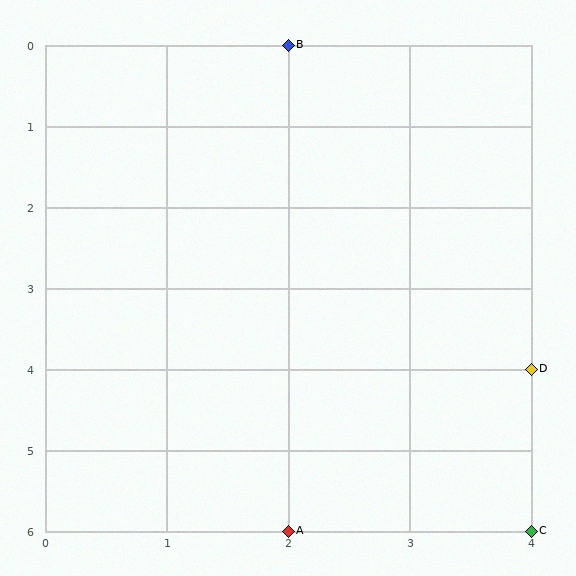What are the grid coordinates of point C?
Point C is at grid coordinates (4, 6).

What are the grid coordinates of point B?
Point B is at grid coordinates (2, 0).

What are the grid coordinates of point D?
Point D is at grid coordinates (4, 4).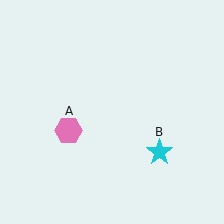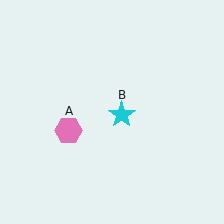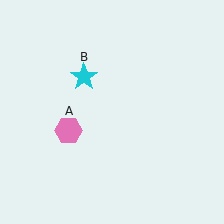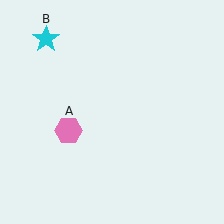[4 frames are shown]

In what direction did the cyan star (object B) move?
The cyan star (object B) moved up and to the left.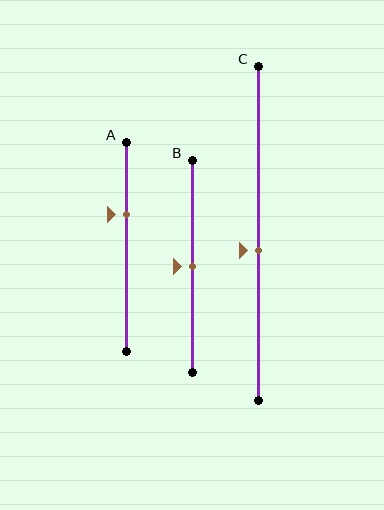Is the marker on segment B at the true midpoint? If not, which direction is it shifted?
Yes, the marker on segment B is at the true midpoint.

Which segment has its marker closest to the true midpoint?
Segment B has its marker closest to the true midpoint.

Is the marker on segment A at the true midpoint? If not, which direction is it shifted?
No, the marker on segment A is shifted upward by about 16% of the segment length.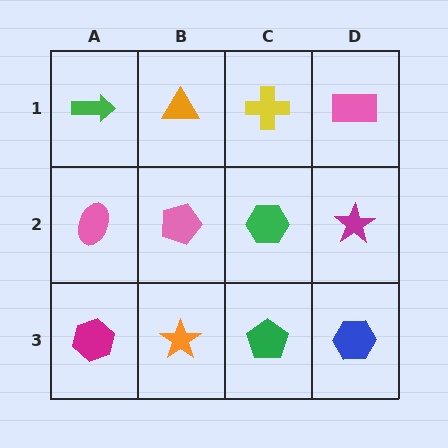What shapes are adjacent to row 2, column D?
A pink rectangle (row 1, column D), a blue hexagon (row 3, column D), a green hexagon (row 2, column C).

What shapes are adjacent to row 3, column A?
A pink ellipse (row 2, column A), an orange star (row 3, column B).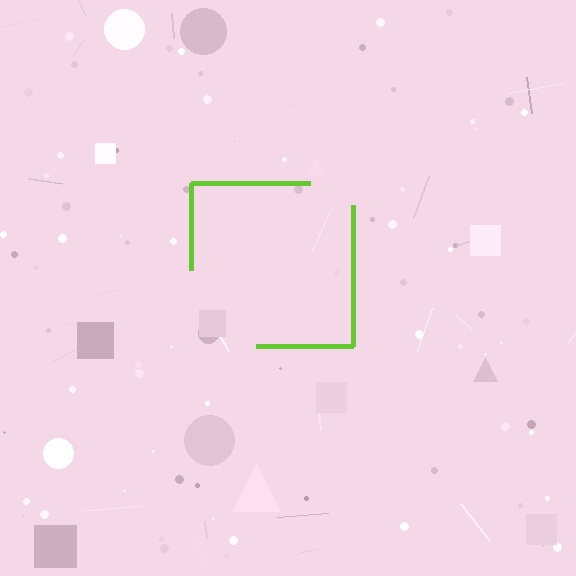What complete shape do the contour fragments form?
The contour fragments form a square.